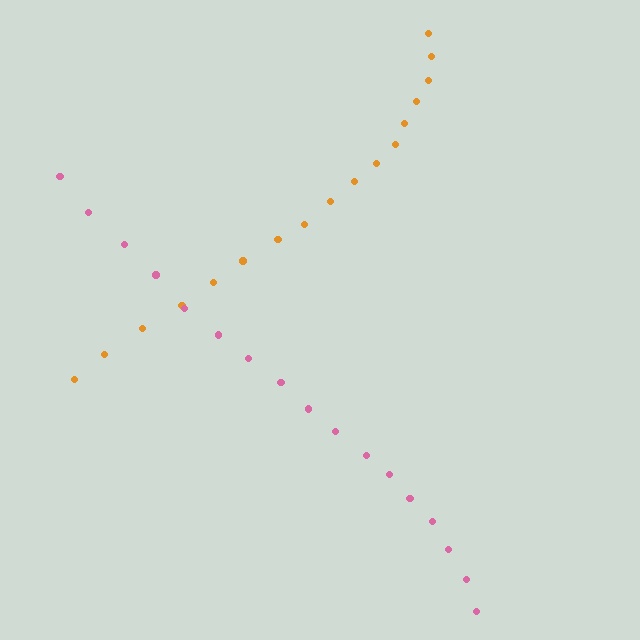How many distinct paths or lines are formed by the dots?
There are 2 distinct paths.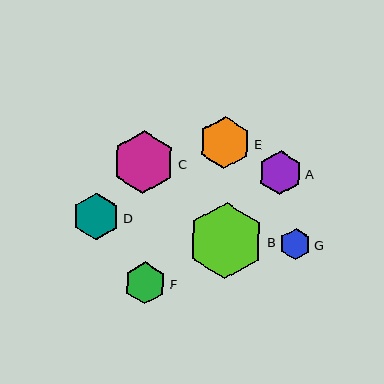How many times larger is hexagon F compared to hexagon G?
Hexagon F is approximately 1.4 times the size of hexagon G.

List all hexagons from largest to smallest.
From largest to smallest: B, C, E, D, A, F, G.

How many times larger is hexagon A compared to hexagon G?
Hexagon A is approximately 1.4 times the size of hexagon G.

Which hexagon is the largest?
Hexagon B is the largest with a size of approximately 77 pixels.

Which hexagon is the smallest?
Hexagon G is the smallest with a size of approximately 31 pixels.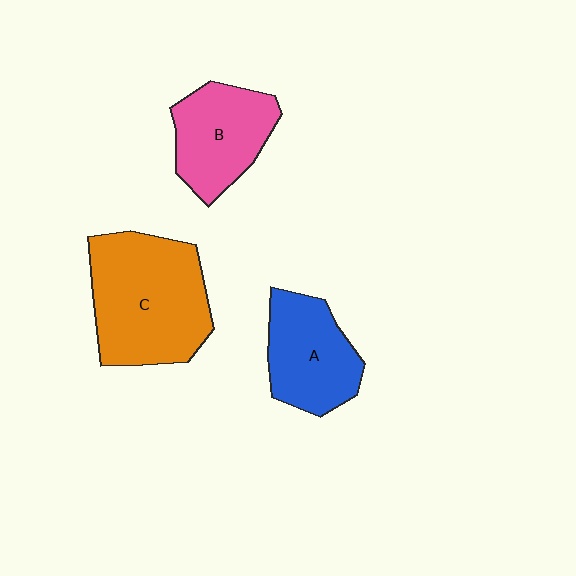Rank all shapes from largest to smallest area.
From largest to smallest: C (orange), A (blue), B (pink).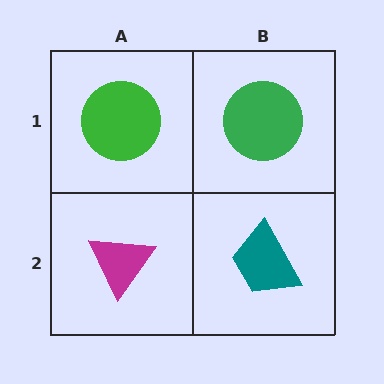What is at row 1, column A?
A green circle.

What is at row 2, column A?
A magenta triangle.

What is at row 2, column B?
A teal trapezoid.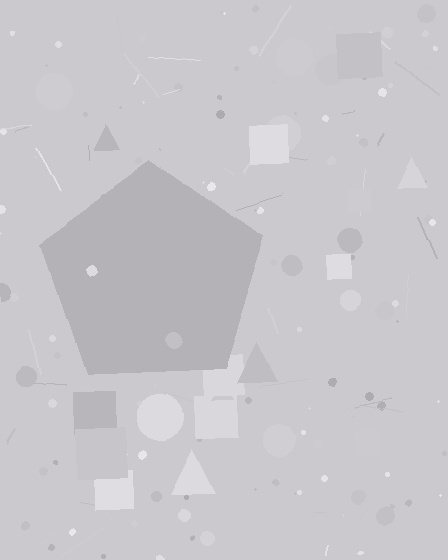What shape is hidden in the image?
A pentagon is hidden in the image.